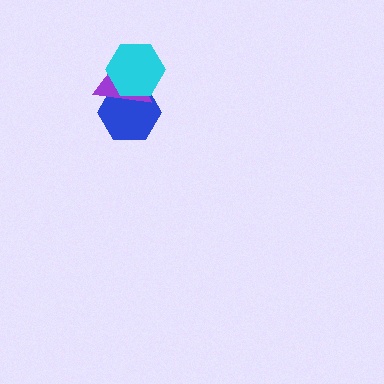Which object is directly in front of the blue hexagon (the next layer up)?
The purple triangle is directly in front of the blue hexagon.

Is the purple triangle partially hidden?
Yes, it is partially covered by another shape.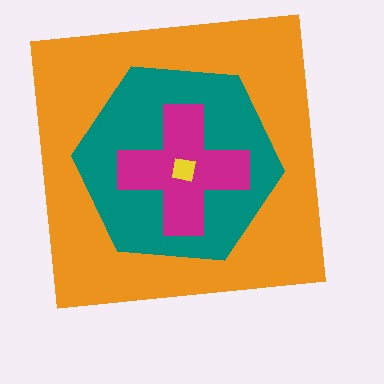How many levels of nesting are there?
4.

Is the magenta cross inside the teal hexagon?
Yes.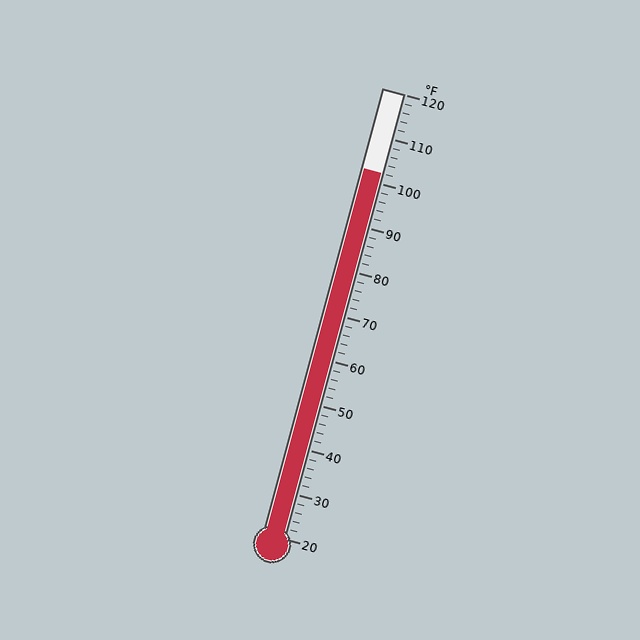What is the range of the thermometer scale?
The thermometer scale ranges from 20°F to 120°F.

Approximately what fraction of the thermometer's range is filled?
The thermometer is filled to approximately 80% of its range.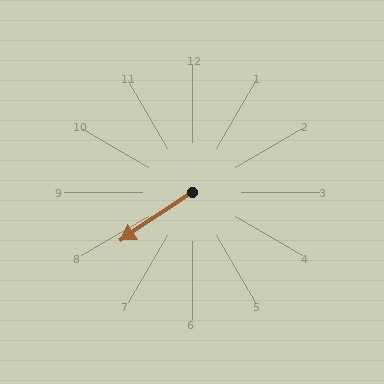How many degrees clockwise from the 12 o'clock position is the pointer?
Approximately 236 degrees.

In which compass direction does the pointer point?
Southwest.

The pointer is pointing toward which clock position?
Roughly 8 o'clock.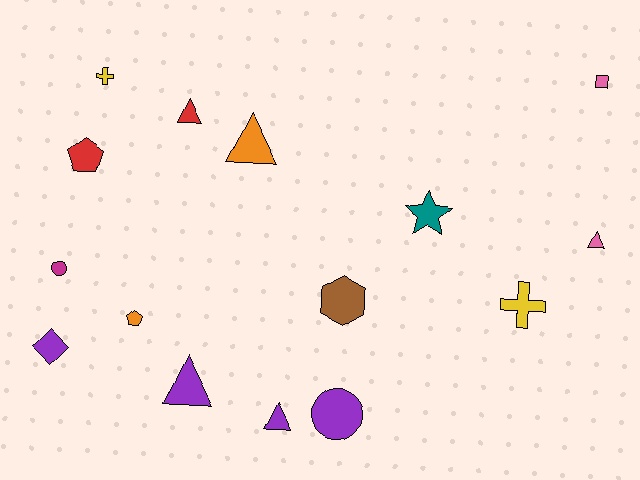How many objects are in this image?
There are 15 objects.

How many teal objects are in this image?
There is 1 teal object.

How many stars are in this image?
There is 1 star.